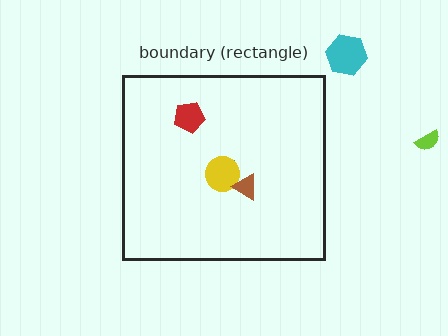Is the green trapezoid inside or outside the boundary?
Inside.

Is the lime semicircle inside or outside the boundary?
Outside.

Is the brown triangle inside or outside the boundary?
Inside.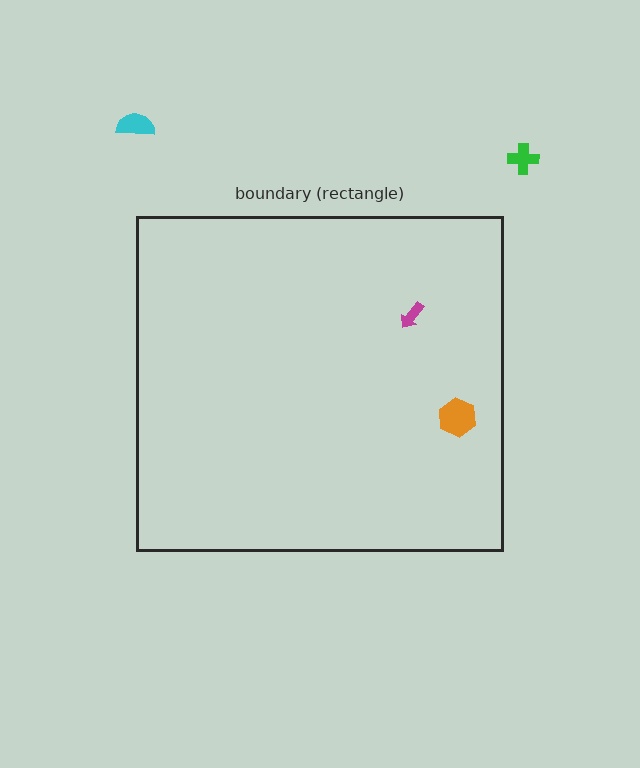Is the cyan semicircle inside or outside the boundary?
Outside.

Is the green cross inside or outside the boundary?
Outside.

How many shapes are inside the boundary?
2 inside, 2 outside.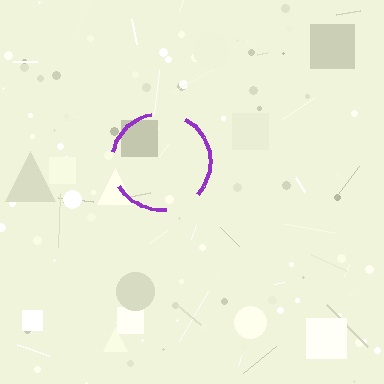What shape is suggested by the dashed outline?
The dashed outline suggests a circle.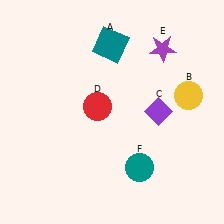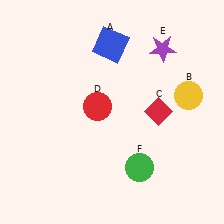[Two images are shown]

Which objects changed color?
A changed from teal to blue. C changed from purple to red. F changed from teal to green.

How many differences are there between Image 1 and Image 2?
There are 3 differences between the two images.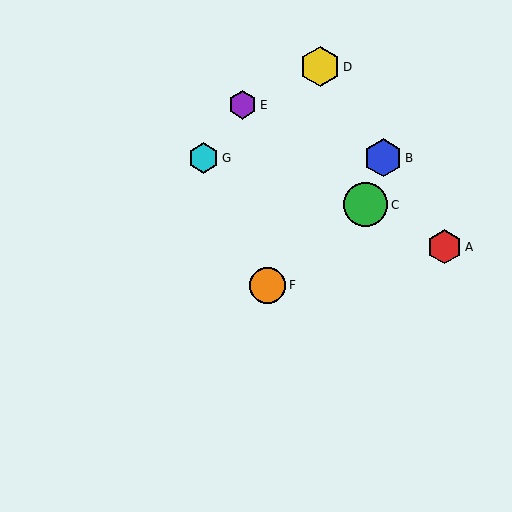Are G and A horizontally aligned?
No, G is at y≈158 and A is at y≈247.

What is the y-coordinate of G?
Object G is at y≈158.